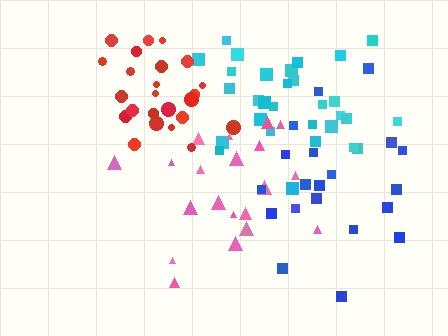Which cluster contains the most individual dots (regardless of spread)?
Cyan (30).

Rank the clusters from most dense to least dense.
red, cyan, blue, pink.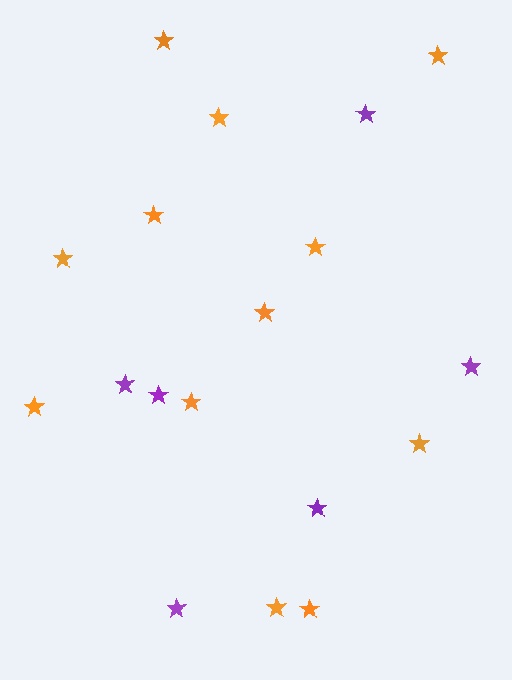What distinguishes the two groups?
There are 2 groups: one group of purple stars (6) and one group of orange stars (12).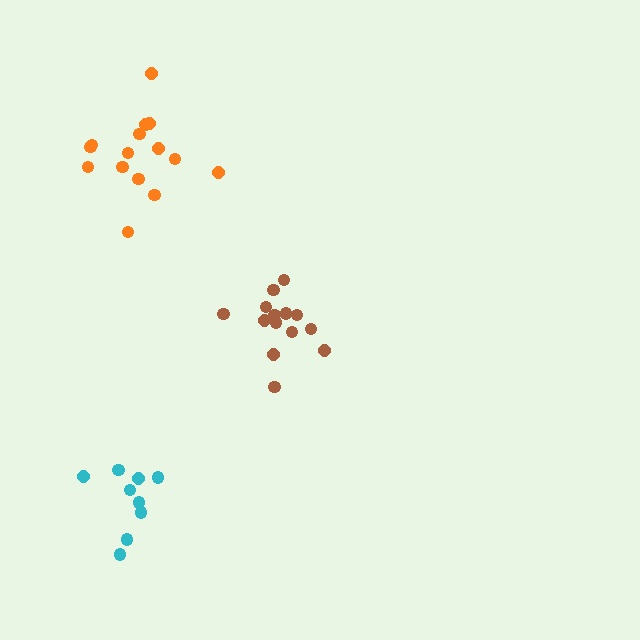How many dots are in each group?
Group 1: 14 dots, Group 2: 9 dots, Group 3: 15 dots (38 total).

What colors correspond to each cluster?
The clusters are colored: brown, cyan, orange.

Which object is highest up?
The orange cluster is topmost.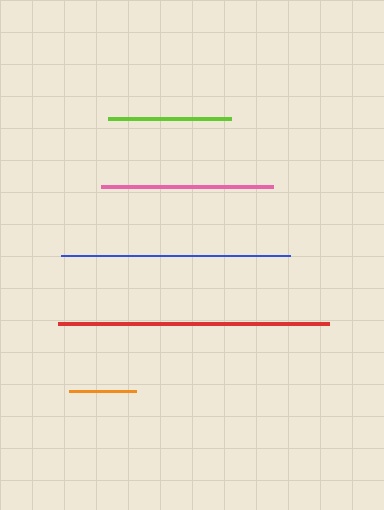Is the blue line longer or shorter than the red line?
The red line is longer than the blue line.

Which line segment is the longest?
The red line is the longest at approximately 271 pixels.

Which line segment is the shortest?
The orange line is the shortest at approximately 67 pixels.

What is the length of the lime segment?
The lime segment is approximately 123 pixels long.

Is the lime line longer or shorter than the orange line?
The lime line is longer than the orange line.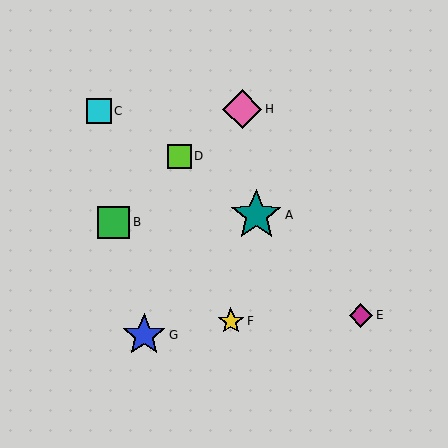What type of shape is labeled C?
Shape C is a cyan square.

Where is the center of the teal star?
The center of the teal star is at (256, 215).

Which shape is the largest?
The teal star (labeled A) is the largest.